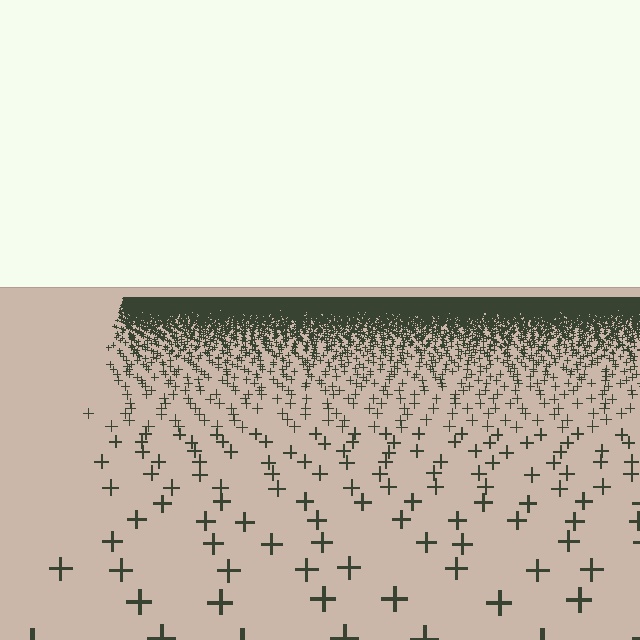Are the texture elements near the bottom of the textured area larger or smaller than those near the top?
Larger. Near the bottom, elements are closer to the viewer and appear at a bigger on-screen size.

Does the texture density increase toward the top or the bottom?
Density increases toward the top.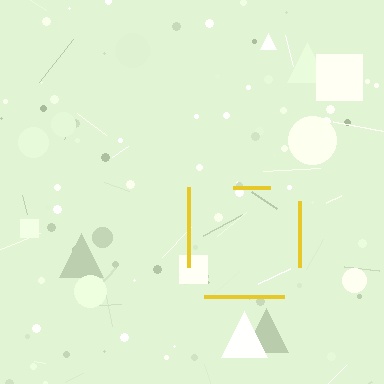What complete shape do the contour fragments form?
The contour fragments form a square.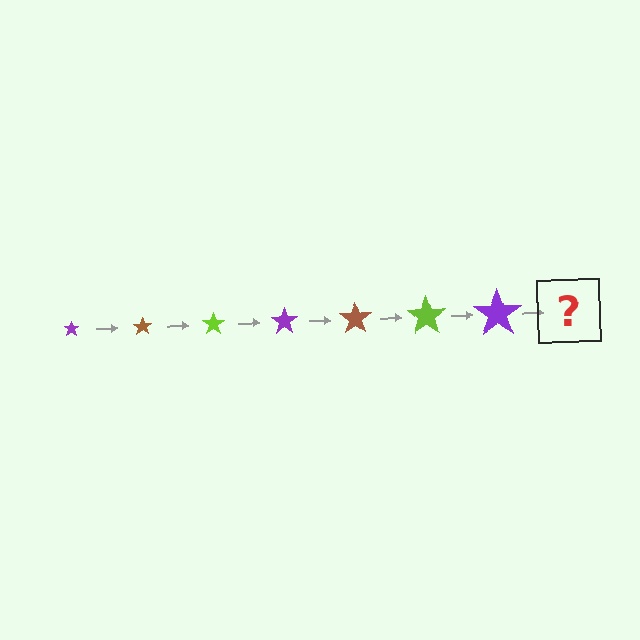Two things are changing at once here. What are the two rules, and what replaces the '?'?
The two rules are that the star grows larger each step and the color cycles through purple, brown, and lime. The '?' should be a brown star, larger than the previous one.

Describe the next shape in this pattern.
It should be a brown star, larger than the previous one.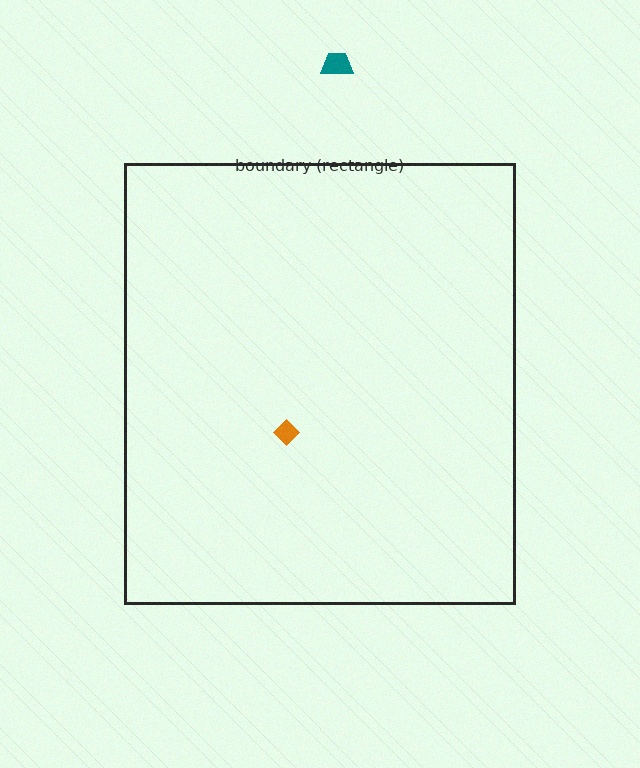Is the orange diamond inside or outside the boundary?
Inside.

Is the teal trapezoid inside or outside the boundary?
Outside.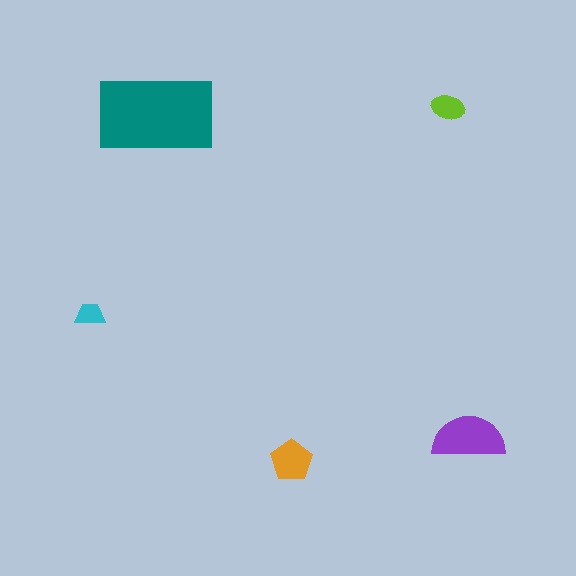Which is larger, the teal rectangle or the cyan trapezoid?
The teal rectangle.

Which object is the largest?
The teal rectangle.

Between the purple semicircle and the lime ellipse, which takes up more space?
The purple semicircle.